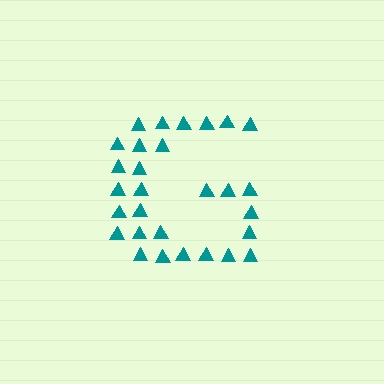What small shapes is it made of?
It is made of small triangles.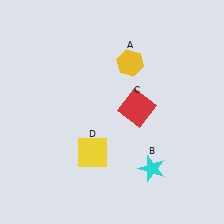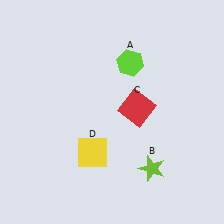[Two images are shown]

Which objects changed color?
A changed from yellow to lime. B changed from cyan to lime.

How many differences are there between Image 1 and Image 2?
There are 2 differences between the two images.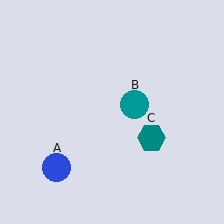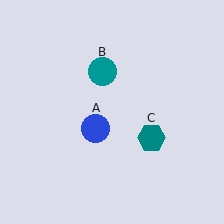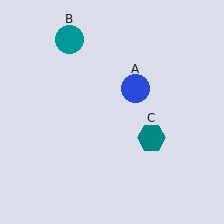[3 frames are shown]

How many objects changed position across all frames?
2 objects changed position: blue circle (object A), teal circle (object B).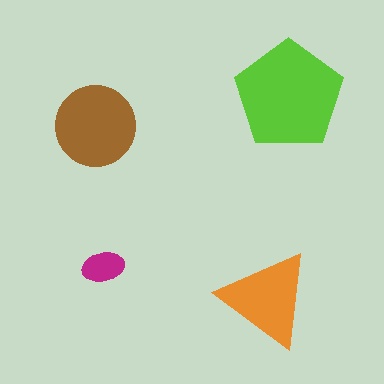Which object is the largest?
The lime pentagon.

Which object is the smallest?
The magenta ellipse.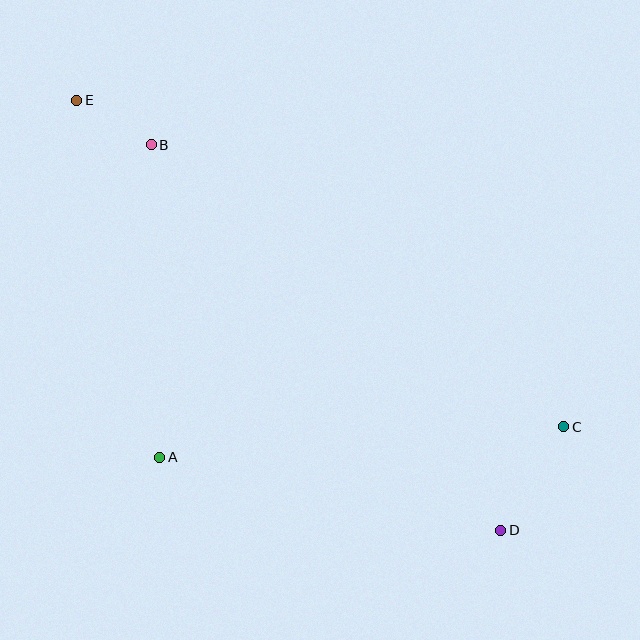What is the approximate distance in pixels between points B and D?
The distance between B and D is approximately 521 pixels.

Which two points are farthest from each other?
Points D and E are farthest from each other.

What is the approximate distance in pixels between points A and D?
The distance between A and D is approximately 349 pixels.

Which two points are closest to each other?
Points B and E are closest to each other.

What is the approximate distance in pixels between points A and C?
The distance between A and C is approximately 405 pixels.